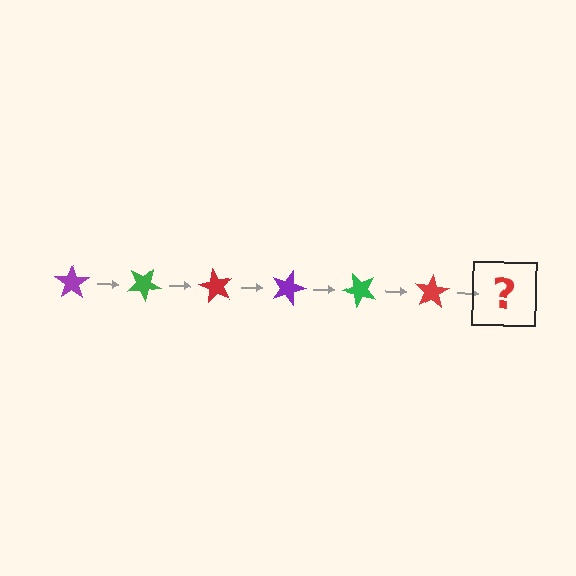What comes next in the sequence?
The next element should be a purple star, rotated 180 degrees from the start.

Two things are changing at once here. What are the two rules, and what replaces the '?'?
The two rules are that it rotates 30 degrees each step and the color cycles through purple, green, and red. The '?' should be a purple star, rotated 180 degrees from the start.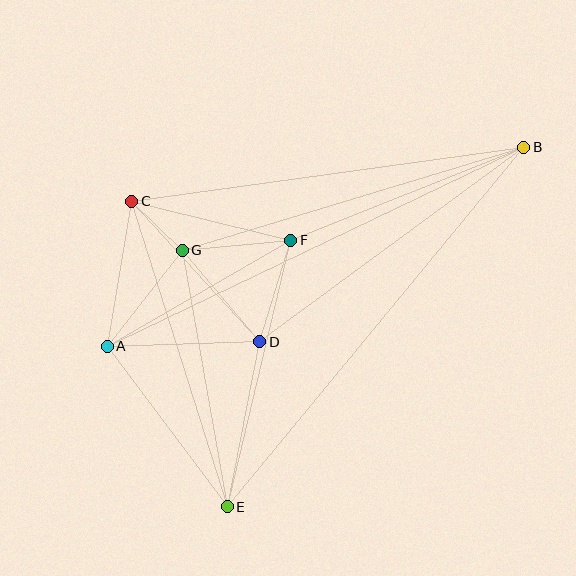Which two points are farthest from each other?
Points B and E are farthest from each other.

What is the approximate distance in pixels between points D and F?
The distance between D and F is approximately 106 pixels.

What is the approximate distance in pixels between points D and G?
The distance between D and G is approximately 120 pixels.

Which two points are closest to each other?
Points C and G are closest to each other.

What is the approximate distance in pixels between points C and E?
The distance between C and E is approximately 320 pixels.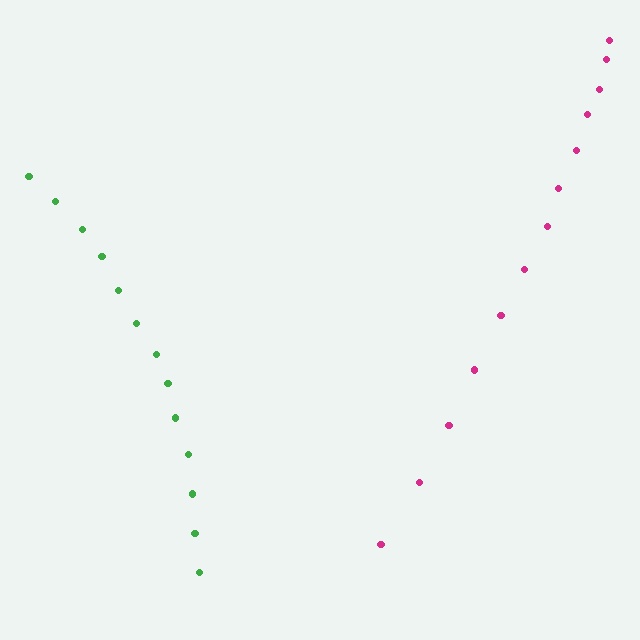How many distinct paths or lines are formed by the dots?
There are 2 distinct paths.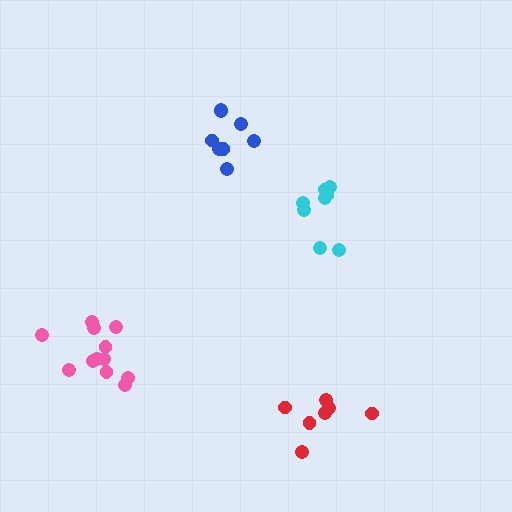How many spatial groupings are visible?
There are 4 spatial groupings.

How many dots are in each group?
Group 1: 8 dots, Group 2: 8 dots, Group 3: 12 dots, Group 4: 7 dots (35 total).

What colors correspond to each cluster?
The clusters are colored: cyan, blue, pink, red.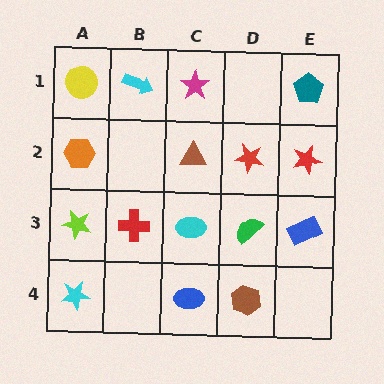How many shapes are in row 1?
4 shapes.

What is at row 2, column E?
A red star.